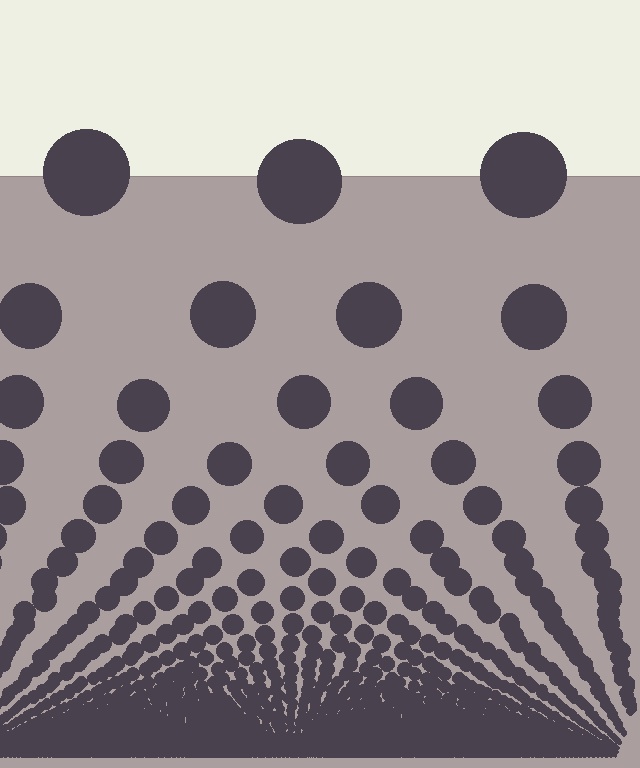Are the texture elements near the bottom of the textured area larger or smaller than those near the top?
Smaller. The gradient is inverted — elements near the bottom are smaller and denser.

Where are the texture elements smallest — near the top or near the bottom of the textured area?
Near the bottom.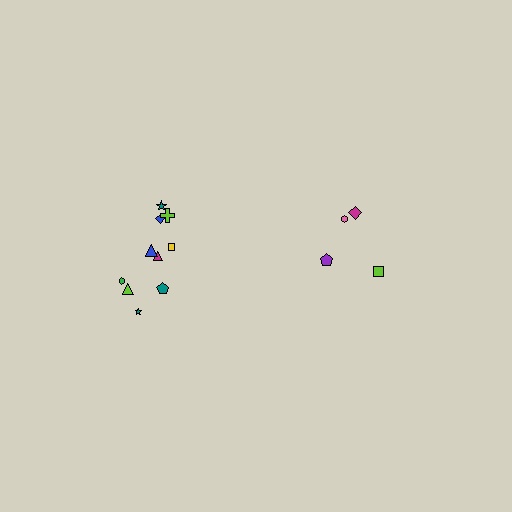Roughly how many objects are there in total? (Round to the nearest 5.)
Roughly 15 objects in total.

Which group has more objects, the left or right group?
The left group.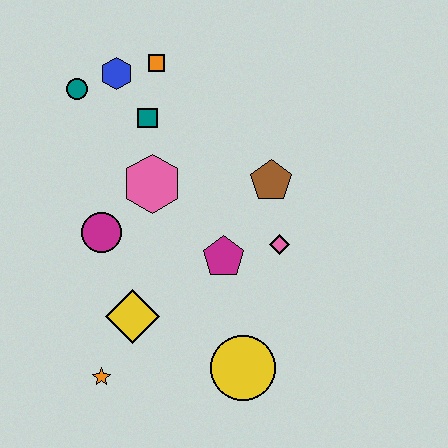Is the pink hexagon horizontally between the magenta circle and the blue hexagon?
No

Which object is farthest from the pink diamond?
The teal circle is farthest from the pink diamond.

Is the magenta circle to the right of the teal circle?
Yes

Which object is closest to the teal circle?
The blue hexagon is closest to the teal circle.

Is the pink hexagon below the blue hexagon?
Yes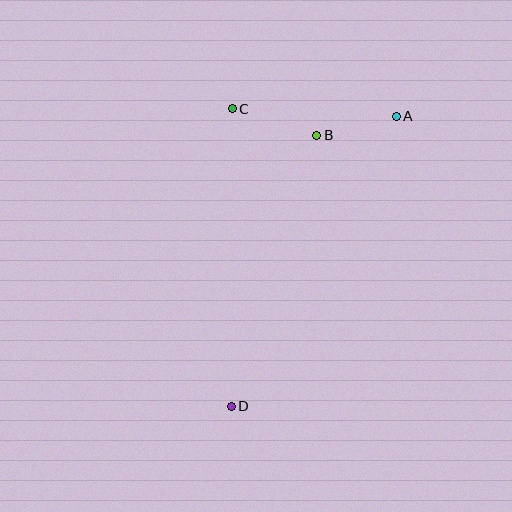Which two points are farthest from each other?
Points A and D are farthest from each other.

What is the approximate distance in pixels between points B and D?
The distance between B and D is approximately 284 pixels.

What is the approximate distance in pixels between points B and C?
The distance between B and C is approximately 89 pixels.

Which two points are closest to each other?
Points A and B are closest to each other.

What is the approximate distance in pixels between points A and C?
The distance between A and C is approximately 164 pixels.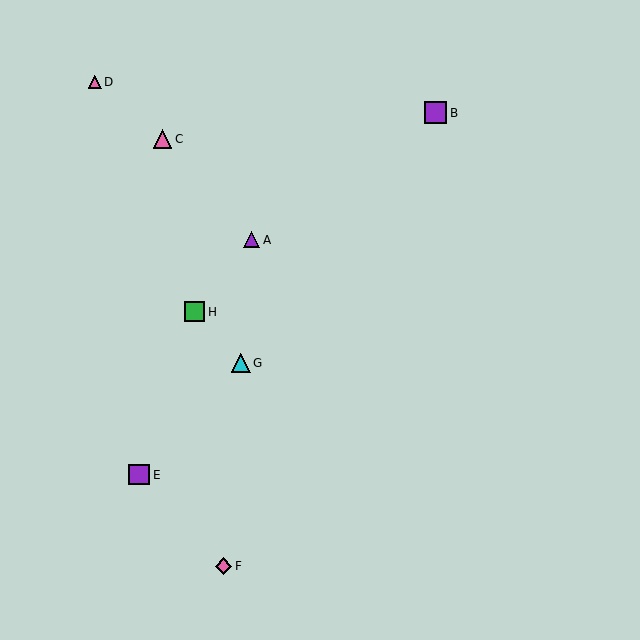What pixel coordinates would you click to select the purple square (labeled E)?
Click at (139, 475) to select the purple square E.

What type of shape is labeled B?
Shape B is a purple square.